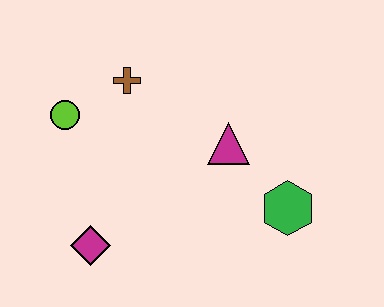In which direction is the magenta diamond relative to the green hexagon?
The magenta diamond is to the left of the green hexagon.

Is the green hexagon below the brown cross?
Yes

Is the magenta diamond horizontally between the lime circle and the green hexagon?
Yes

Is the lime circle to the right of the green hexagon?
No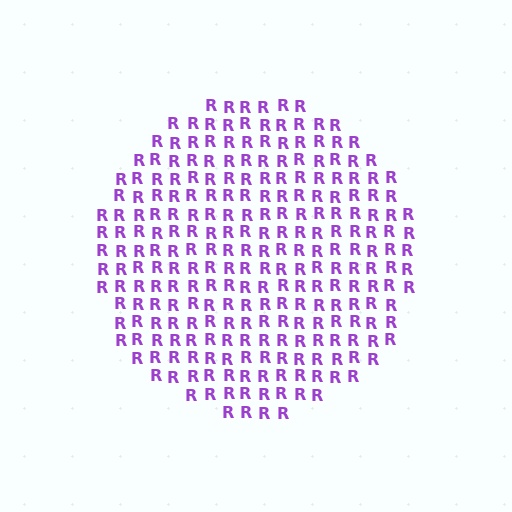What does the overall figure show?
The overall figure shows a circle.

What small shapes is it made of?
It is made of small letter R's.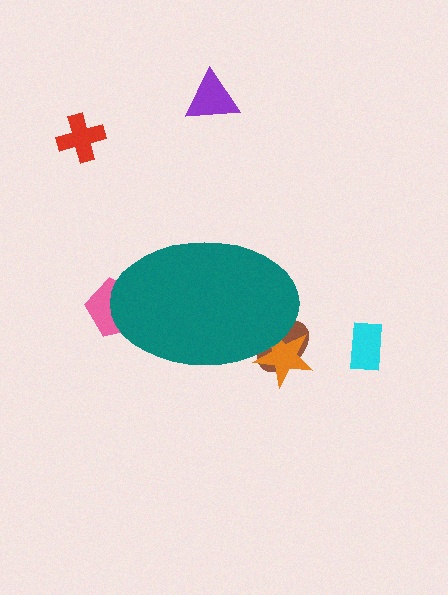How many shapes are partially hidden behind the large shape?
3 shapes are partially hidden.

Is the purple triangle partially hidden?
No, the purple triangle is fully visible.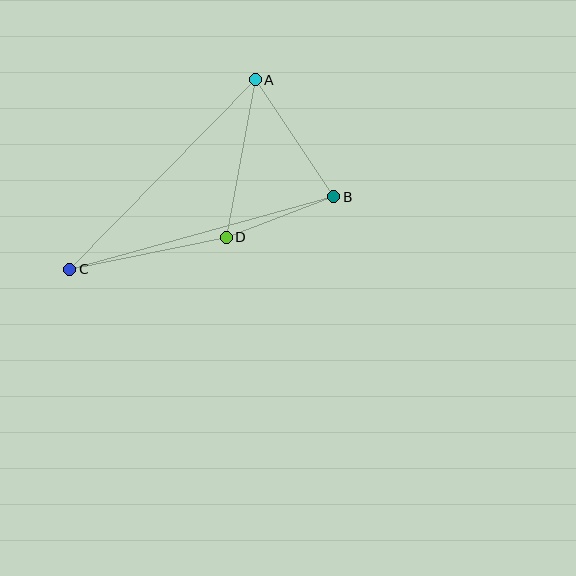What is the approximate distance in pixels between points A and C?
The distance between A and C is approximately 265 pixels.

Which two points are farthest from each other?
Points B and C are farthest from each other.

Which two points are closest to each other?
Points B and D are closest to each other.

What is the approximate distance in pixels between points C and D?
The distance between C and D is approximately 160 pixels.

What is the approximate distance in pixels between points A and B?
The distance between A and B is approximately 141 pixels.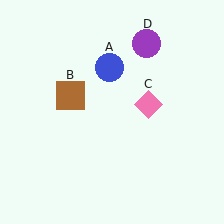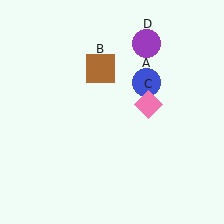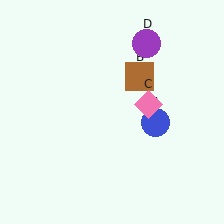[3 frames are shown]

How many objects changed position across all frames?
2 objects changed position: blue circle (object A), brown square (object B).